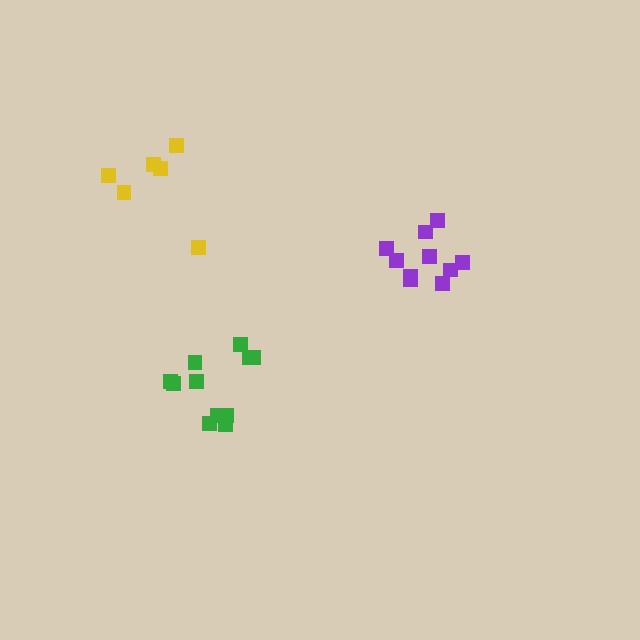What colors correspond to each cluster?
The clusters are colored: green, purple, yellow.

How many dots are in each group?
Group 1: 11 dots, Group 2: 10 dots, Group 3: 6 dots (27 total).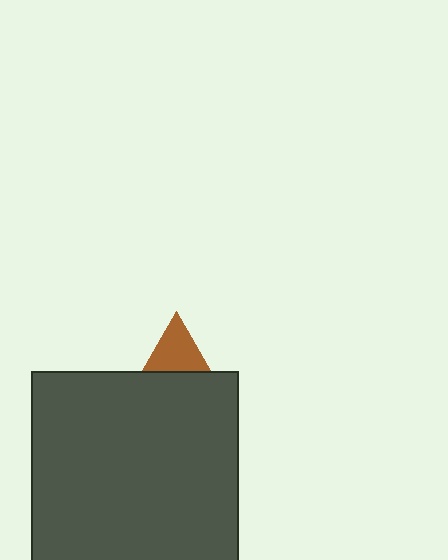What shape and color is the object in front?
The object in front is a dark gray square.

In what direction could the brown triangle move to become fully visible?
The brown triangle could move up. That would shift it out from behind the dark gray square entirely.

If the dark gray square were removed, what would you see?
You would see the complete brown triangle.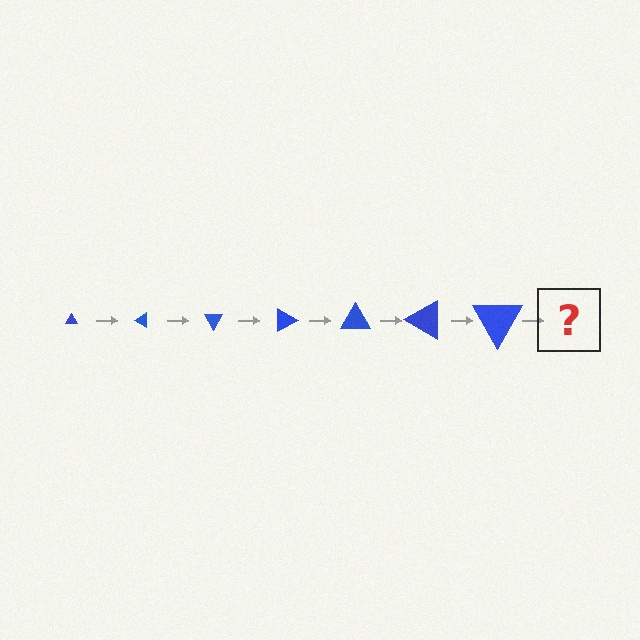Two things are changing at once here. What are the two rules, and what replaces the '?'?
The two rules are that the triangle grows larger each step and it rotates 30 degrees each step. The '?' should be a triangle, larger than the previous one and rotated 210 degrees from the start.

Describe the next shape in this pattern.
It should be a triangle, larger than the previous one and rotated 210 degrees from the start.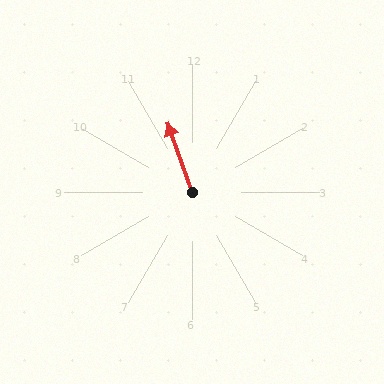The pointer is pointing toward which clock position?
Roughly 11 o'clock.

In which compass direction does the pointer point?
North.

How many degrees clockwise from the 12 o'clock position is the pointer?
Approximately 340 degrees.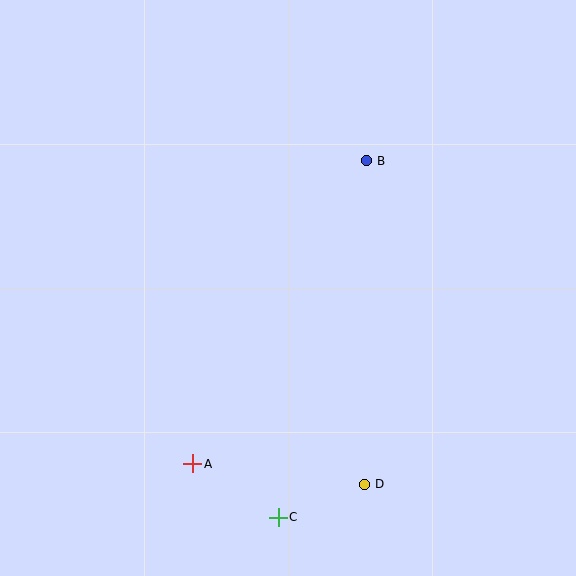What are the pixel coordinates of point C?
Point C is at (278, 517).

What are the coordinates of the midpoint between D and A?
The midpoint between D and A is at (278, 474).